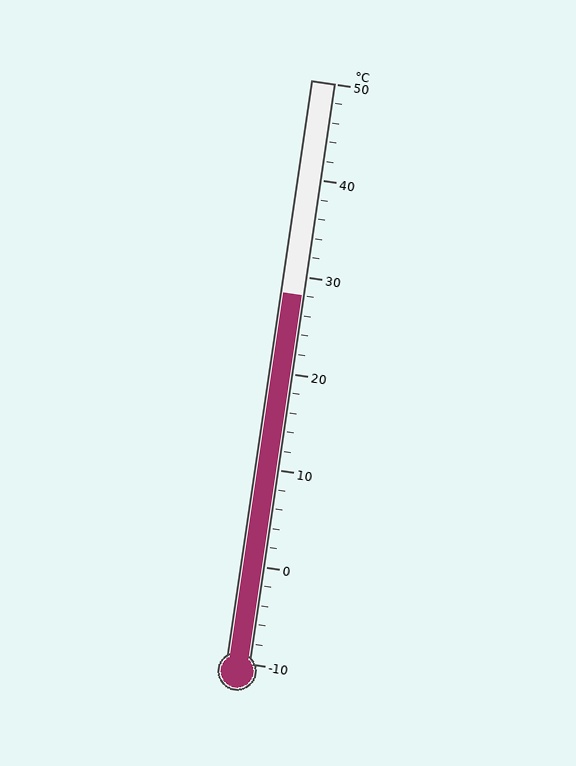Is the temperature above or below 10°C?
The temperature is above 10°C.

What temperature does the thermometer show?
The thermometer shows approximately 28°C.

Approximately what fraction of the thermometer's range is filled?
The thermometer is filled to approximately 65% of its range.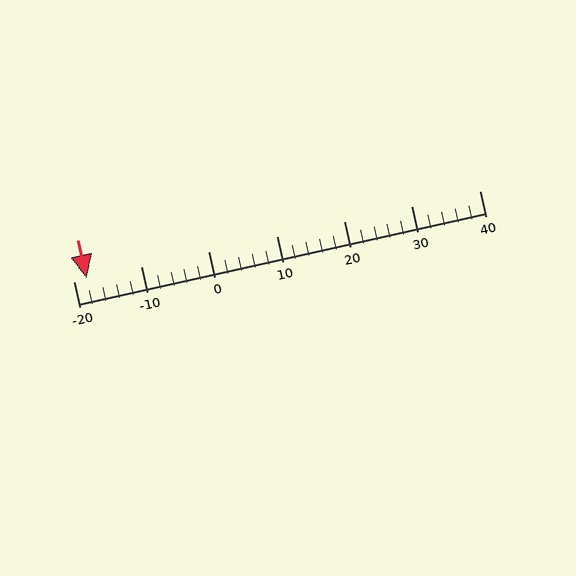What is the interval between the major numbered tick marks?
The major tick marks are spaced 10 units apart.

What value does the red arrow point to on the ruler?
The red arrow points to approximately -18.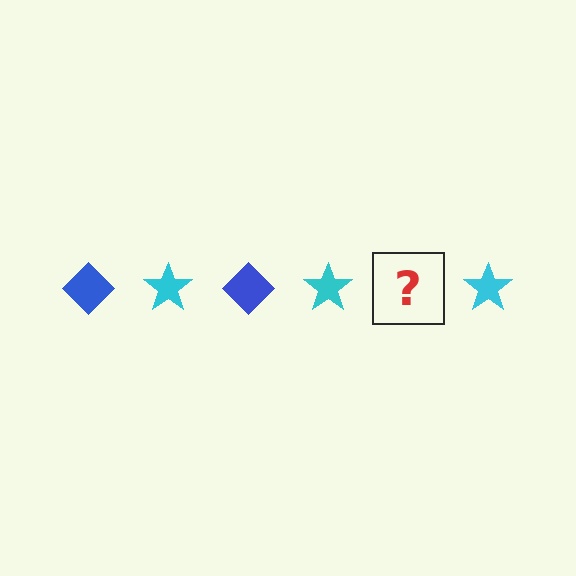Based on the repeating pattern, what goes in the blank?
The blank should be a blue diamond.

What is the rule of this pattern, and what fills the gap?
The rule is that the pattern alternates between blue diamond and cyan star. The gap should be filled with a blue diamond.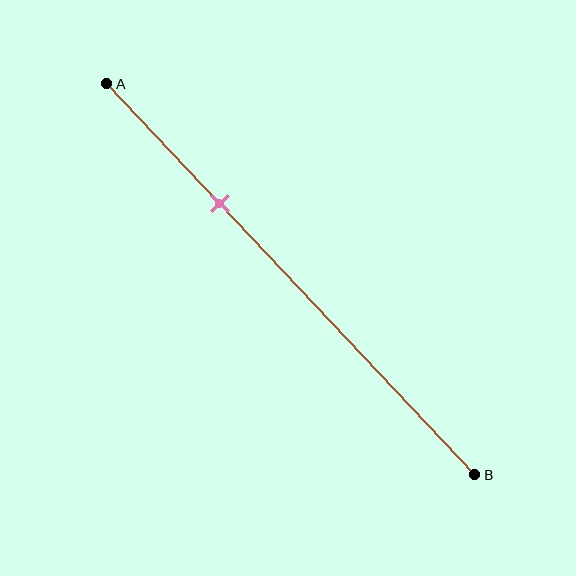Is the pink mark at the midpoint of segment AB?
No, the mark is at about 30% from A, not at the 50% midpoint.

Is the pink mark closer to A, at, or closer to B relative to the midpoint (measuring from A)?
The pink mark is closer to point A than the midpoint of segment AB.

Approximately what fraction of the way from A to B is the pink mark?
The pink mark is approximately 30% of the way from A to B.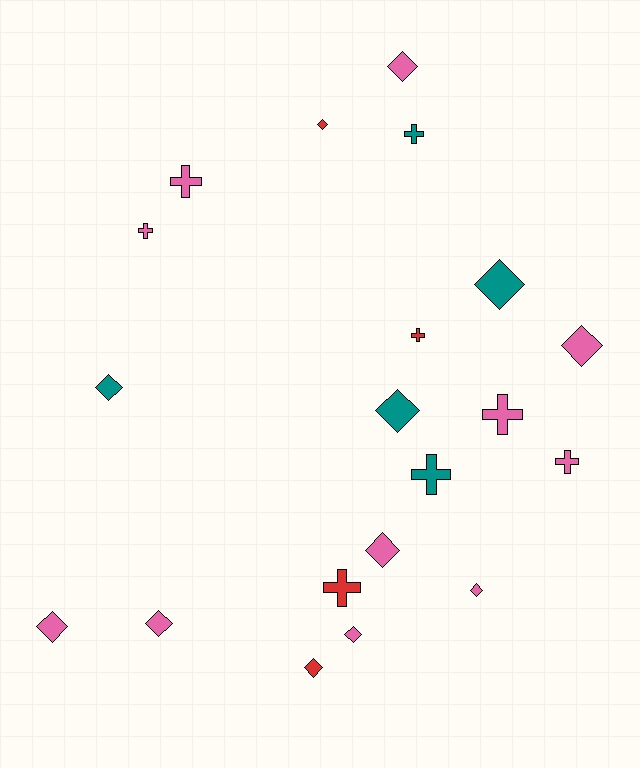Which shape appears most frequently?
Diamond, with 12 objects.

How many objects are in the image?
There are 20 objects.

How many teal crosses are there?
There are 2 teal crosses.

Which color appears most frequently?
Pink, with 11 objects.